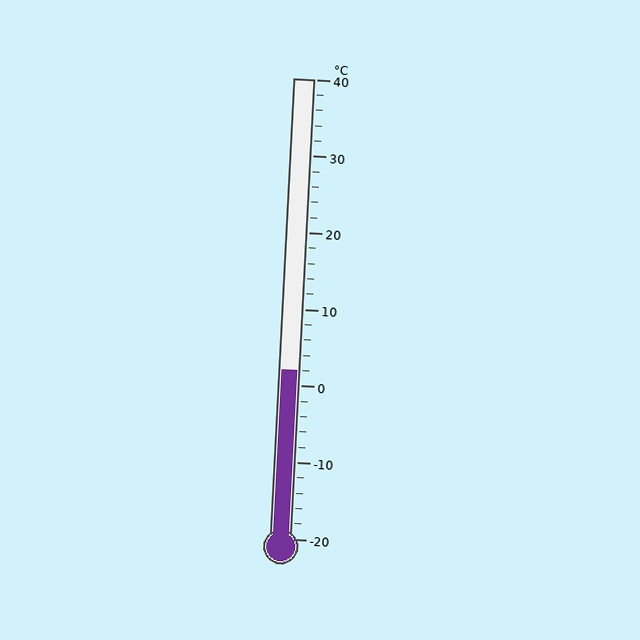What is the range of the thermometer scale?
The thermometer scale ranges from -20°C to 40°C.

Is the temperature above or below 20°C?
The temperature is below 20°C.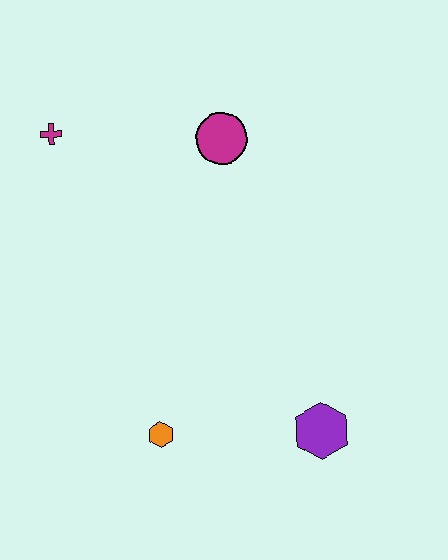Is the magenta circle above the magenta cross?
No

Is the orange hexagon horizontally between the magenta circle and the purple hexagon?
No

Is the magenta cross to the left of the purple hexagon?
Yes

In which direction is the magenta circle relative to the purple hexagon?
The magenta circle is above the purple hexagon.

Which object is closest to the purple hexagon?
The orange hexagon is closest to the purple hexagon.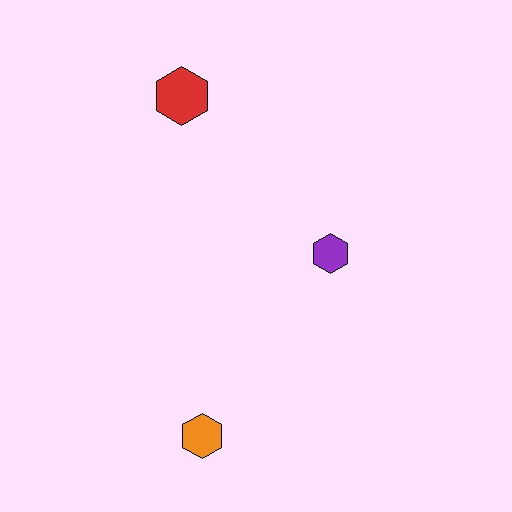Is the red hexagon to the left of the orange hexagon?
Yes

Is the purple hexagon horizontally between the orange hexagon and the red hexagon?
No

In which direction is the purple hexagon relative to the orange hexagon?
The purple hexagon is above the orange hexagon.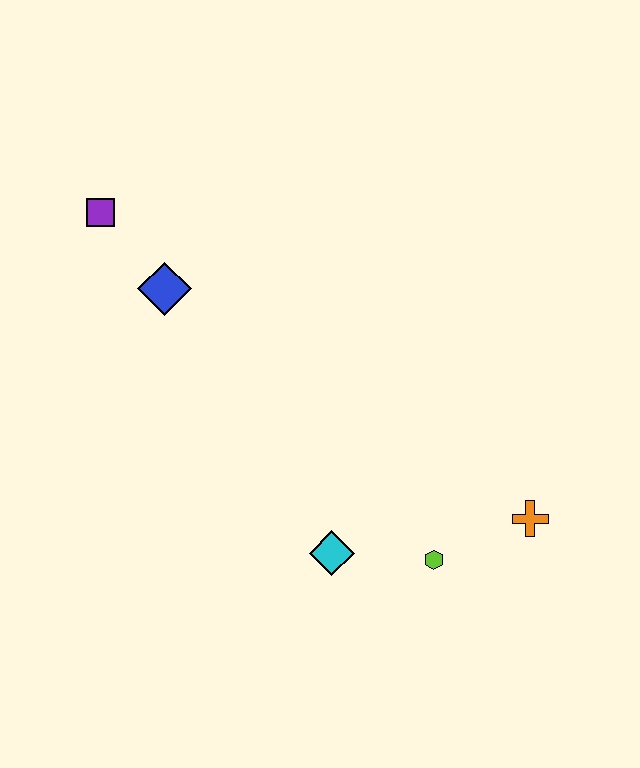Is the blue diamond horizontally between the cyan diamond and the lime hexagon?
No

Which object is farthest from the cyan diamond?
The purple square is farthest from the cyan diamond.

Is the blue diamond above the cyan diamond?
Yes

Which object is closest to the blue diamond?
The purple square is closest to the blue diamond.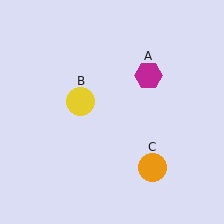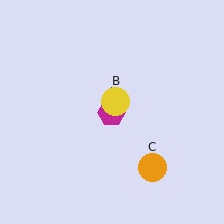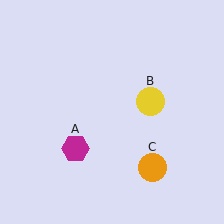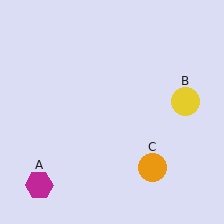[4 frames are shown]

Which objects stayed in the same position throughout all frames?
Orange circle (object C) remained stationary.